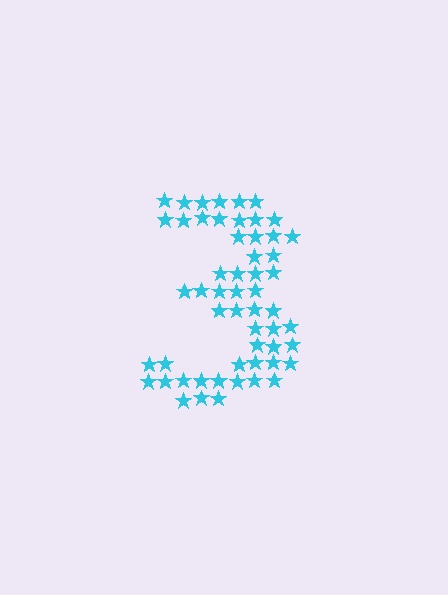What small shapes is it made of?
It is made of small stars.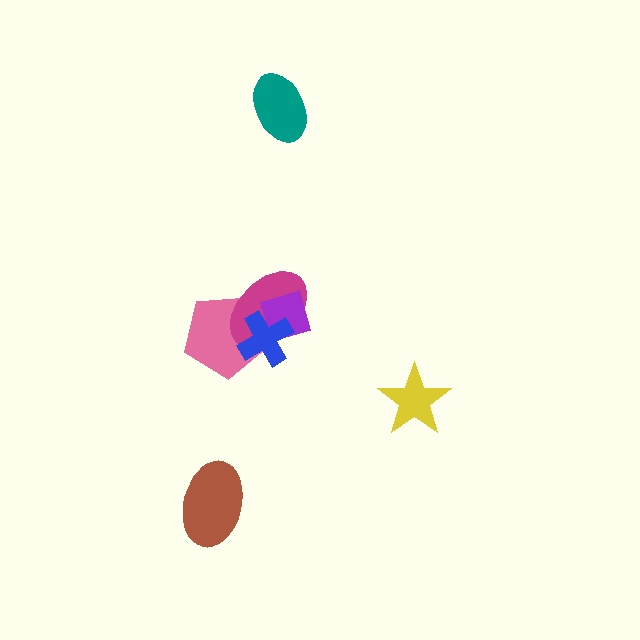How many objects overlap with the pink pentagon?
3 objects overlap with the pink pentagon.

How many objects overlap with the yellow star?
0 objects overlap with the yellow star.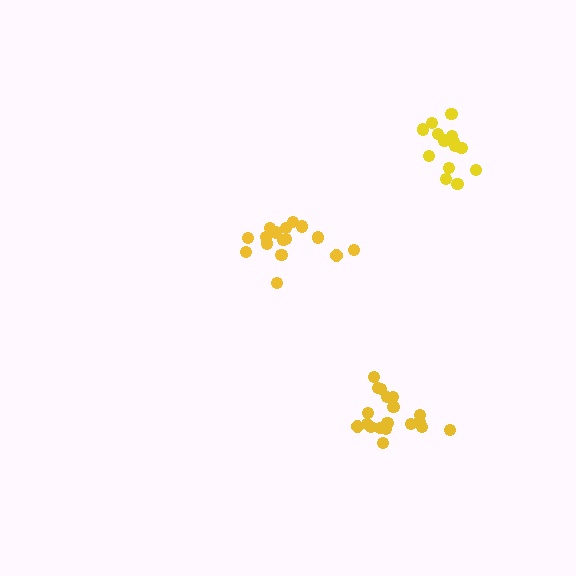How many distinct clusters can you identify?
There are 3 distinct clusters.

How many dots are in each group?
Group 1: 16 dots, Group 2: 19 dots, Group 3: 15 dots (50 total).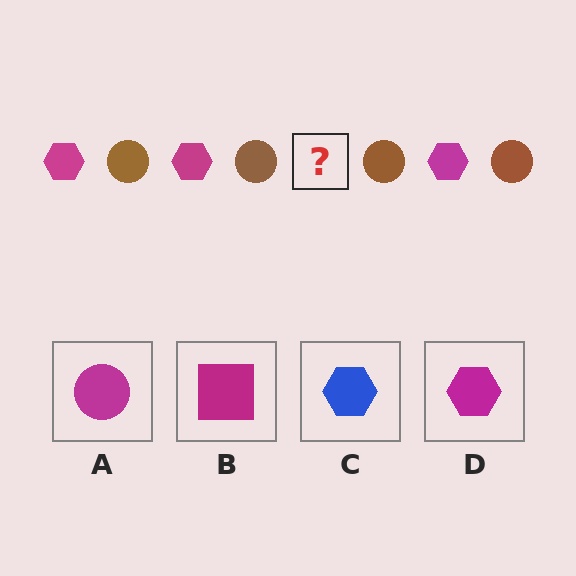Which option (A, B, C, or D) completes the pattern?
D.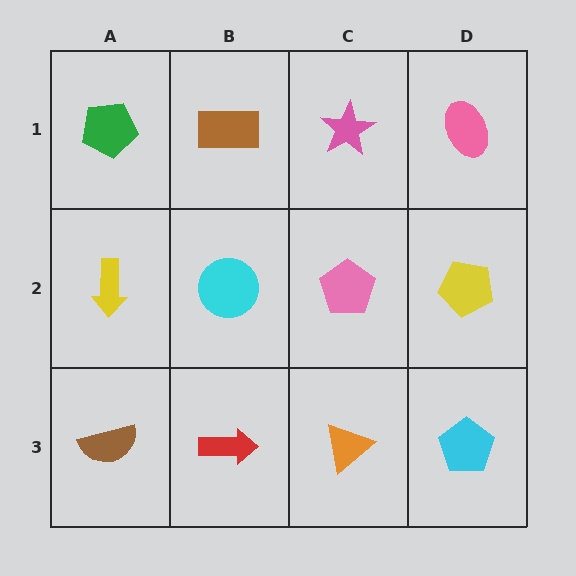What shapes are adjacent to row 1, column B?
A cyan circle (row 2, column B), a green pentagon (row 1, column A), a pink star (row 1, column C).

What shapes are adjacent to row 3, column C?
A pink pentagon (row 2, column C), a red arrow (row 3, column B), a cyan pentagon (row 3, column D).